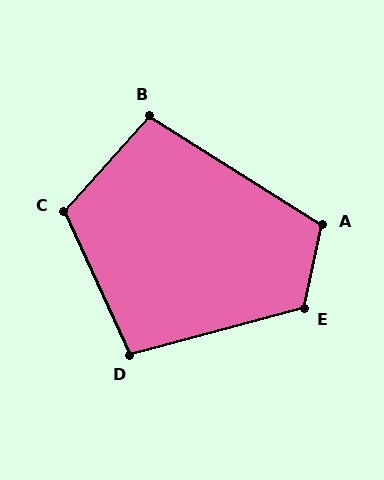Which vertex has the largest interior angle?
E, at approximately 117 degrees.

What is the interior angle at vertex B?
Approximately 100 degrees (obtuse).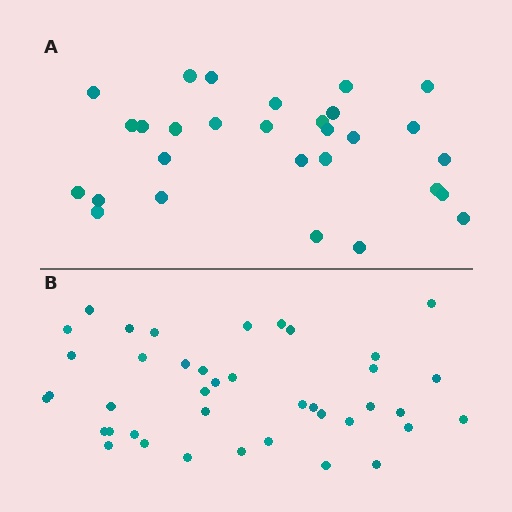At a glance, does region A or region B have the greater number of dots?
Region B (the bottom region) has more dots.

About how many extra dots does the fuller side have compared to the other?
Region B has roughly 12 or so more dots than region A.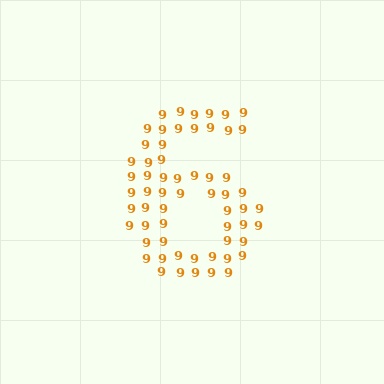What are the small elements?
The small elements are digit 9's.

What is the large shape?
The large shape is the digit 6.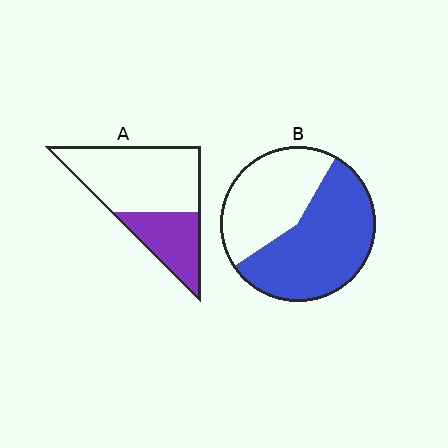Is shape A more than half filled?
No.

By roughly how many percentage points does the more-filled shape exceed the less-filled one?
By roughly 25 percentage points (B over A).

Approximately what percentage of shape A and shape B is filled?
A is approximately 35% and B is approximately 60%.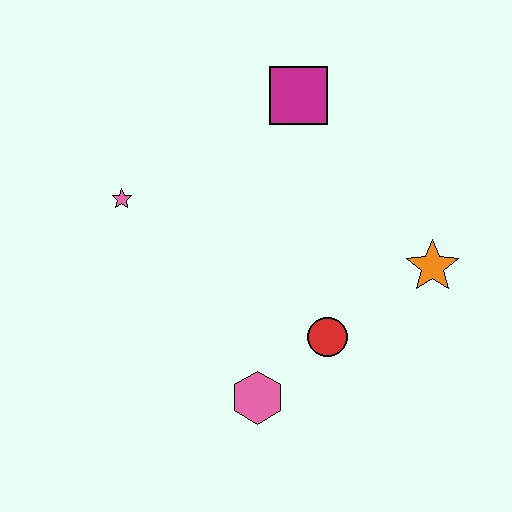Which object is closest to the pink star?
The magenta square is closest to the pink star.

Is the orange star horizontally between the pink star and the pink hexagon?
No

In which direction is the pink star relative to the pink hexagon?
The pink star is above the pink hexagon.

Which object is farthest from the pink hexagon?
The magenta square is farthest from the pink hexagon.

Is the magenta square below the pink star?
No